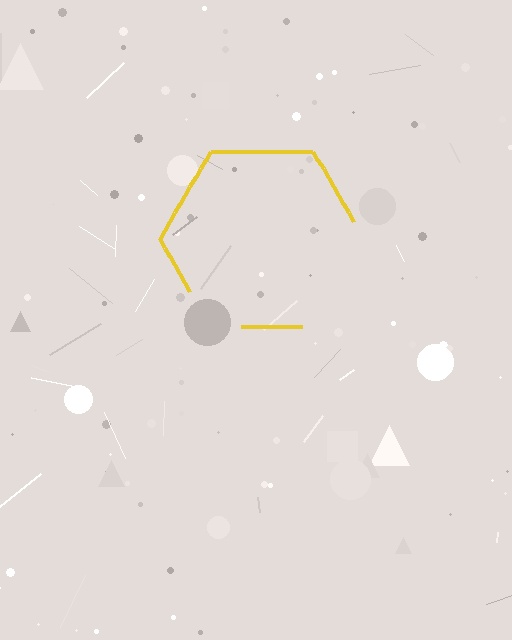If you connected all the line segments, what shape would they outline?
They would outline a hexagon.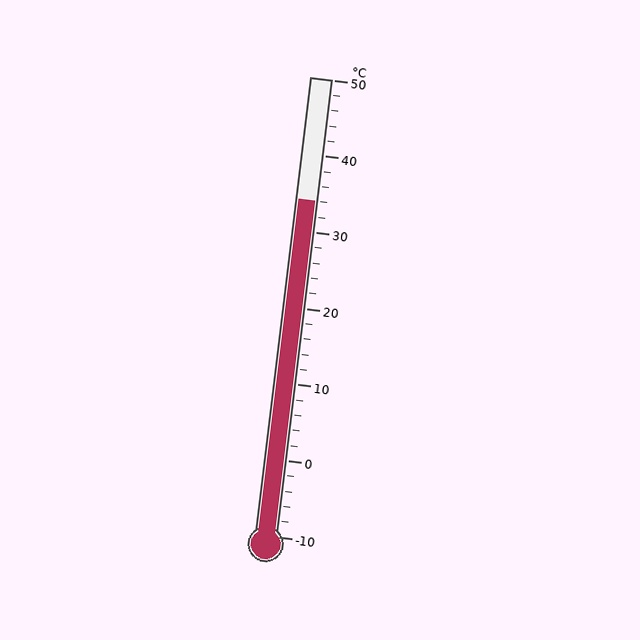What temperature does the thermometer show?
The thermometer shows approximately 34°C.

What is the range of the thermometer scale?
The thermometer scale ranges from -10°C to 50°C.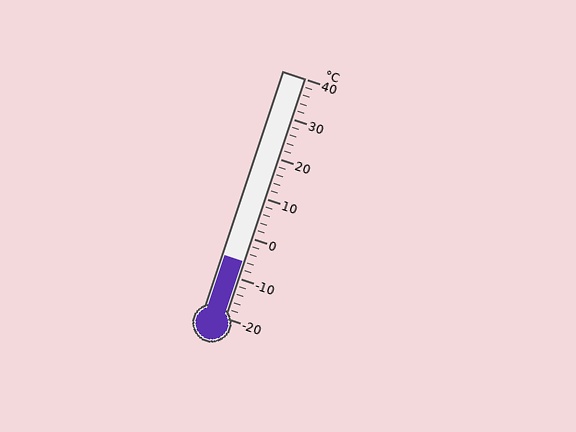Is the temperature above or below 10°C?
The temperature is below 10°C.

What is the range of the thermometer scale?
The thermometer scale ranges from -20°C to 40°C.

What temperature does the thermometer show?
The thermometer shows approximately -6°C.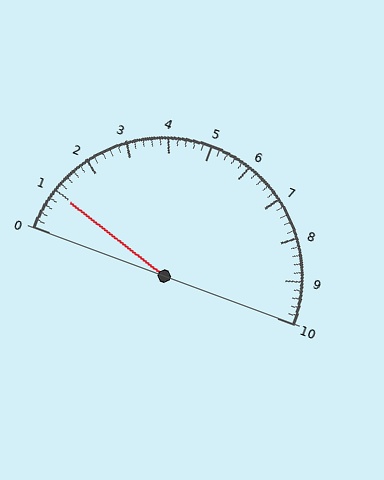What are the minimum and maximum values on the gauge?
The gauge ranges from 0 to 10.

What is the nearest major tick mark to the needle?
The nearest major tick mark is 1.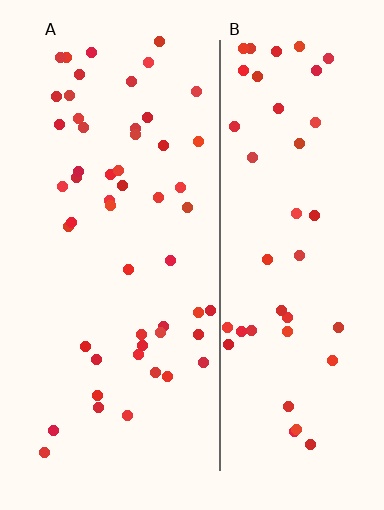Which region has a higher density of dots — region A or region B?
A (the left).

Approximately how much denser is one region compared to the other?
Approximately 1.2× — region A over region B.